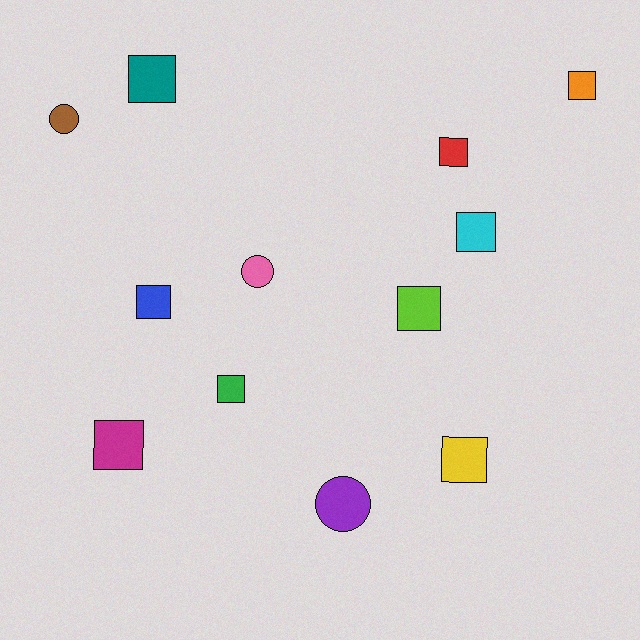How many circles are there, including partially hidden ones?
There are 3 circles.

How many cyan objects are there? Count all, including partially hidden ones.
There is 1 cyan object.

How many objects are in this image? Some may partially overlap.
There are 12 objects.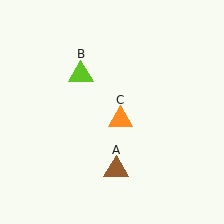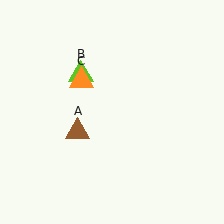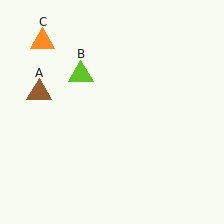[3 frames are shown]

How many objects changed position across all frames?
2 objects changed position: brown triangle (object A), orange triangle (object C).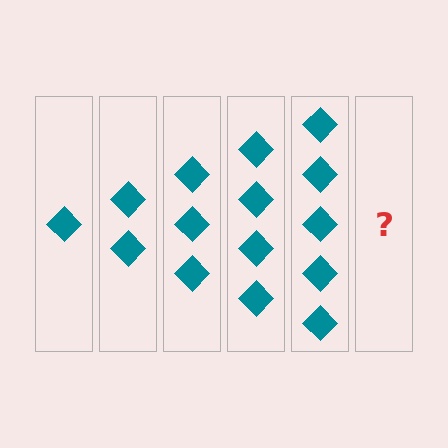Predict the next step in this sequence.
The next step is 6 diamonds.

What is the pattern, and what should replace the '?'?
The pattern is that each step adds one more diamond. The '?' should be 6 diamonds.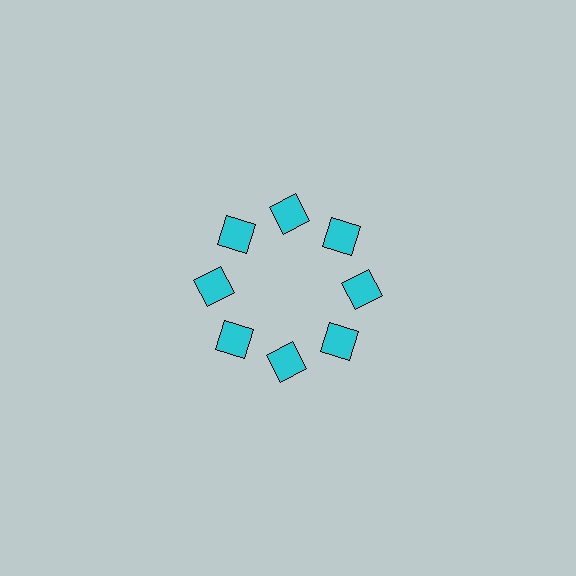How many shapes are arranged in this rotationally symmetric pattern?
There are 8 shapes, arranged in 8 groups of 1.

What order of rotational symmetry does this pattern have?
This pattern has 8-fold rotational symmetry.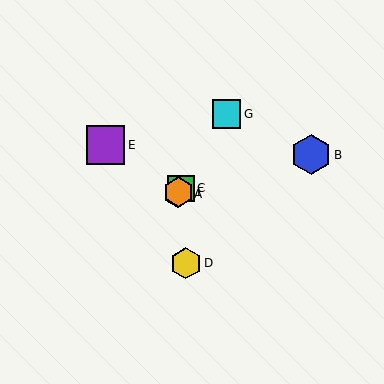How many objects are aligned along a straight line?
4 objects (A, C, F, G) are aligned along a straight line.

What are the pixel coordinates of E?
Object E is at (106, 145).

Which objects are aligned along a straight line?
Objects A, C, F, G are aligned along a straight line.